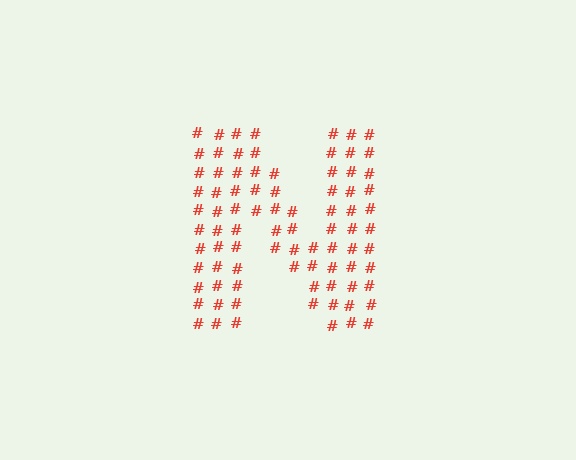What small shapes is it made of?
It is made of small hash symbols.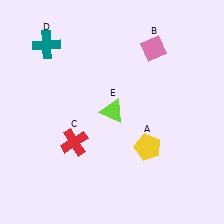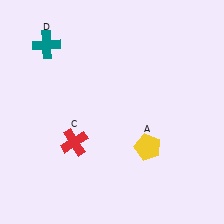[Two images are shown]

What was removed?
The lime triangle (E), the pink diamond (B) were removed in Image 2.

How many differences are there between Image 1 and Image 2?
There are 2 differences between the two images.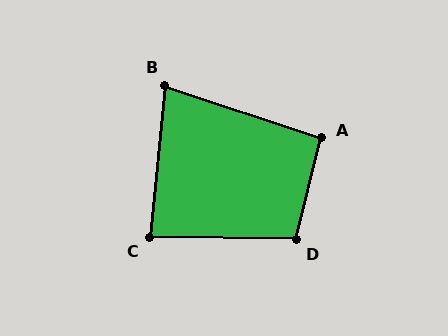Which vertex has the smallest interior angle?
B, at approximately 77 degrees.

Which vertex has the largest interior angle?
D, at approximately 103 degrees.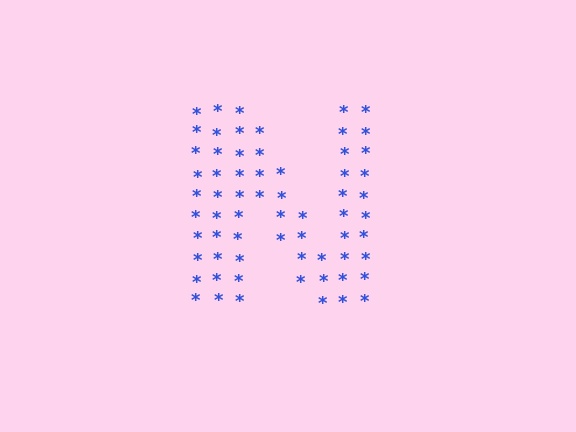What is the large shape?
The large shape is the letter N.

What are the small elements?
The small elements are asterisks.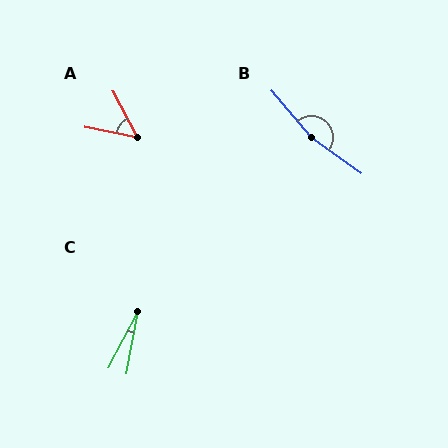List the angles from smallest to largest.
C (17°), A (51°), B (166°).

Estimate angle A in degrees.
Approximately 51 degrees.